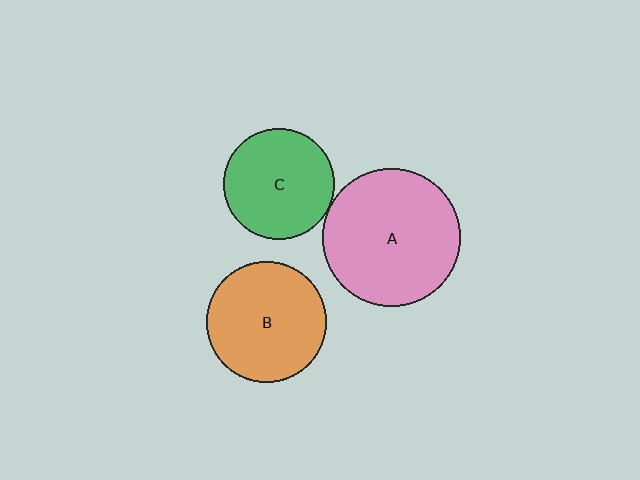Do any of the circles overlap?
No, none of the circles overlap.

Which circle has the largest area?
Circle A (pink).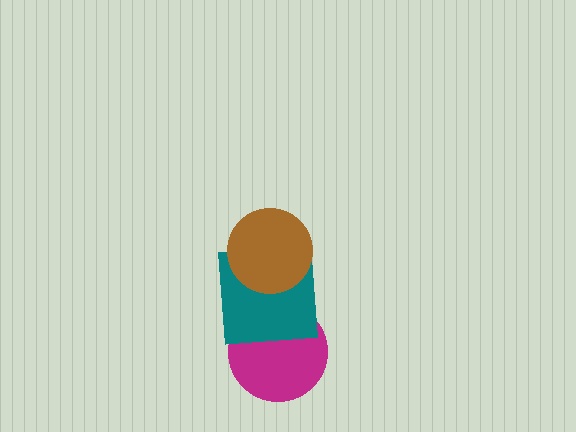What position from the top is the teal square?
The teal square is 2nd from the top.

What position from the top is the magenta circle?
The magenta circle is 3rd from the top.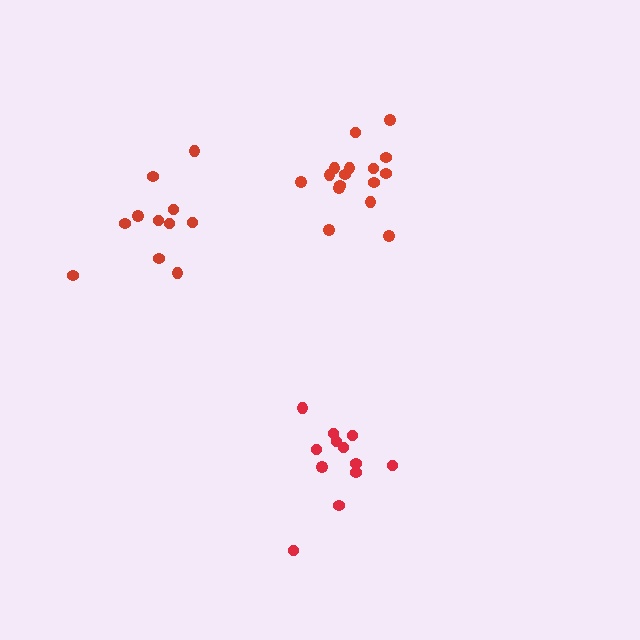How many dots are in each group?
Group 1: 16 dots, Group 2: 12 dots, Group 3: 11 dots (39 total).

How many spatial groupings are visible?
There are 3 spatial groupings.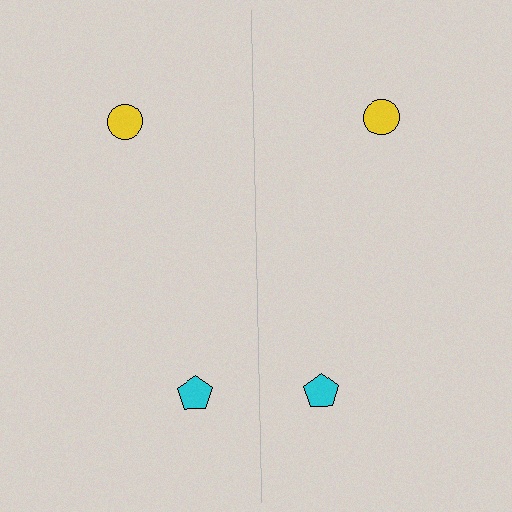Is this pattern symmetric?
Yes, this pattern has bilateral (reflection) symmetry.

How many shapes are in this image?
There are 4 shapes in this image.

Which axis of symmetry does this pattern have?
The pattern has a vertical axis of symmetry running through the center of the image.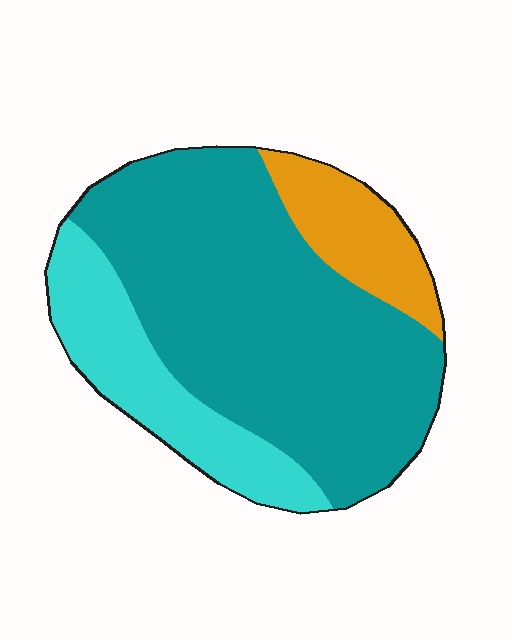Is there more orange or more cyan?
Cyan.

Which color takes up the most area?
Teal, at roughly 65%.